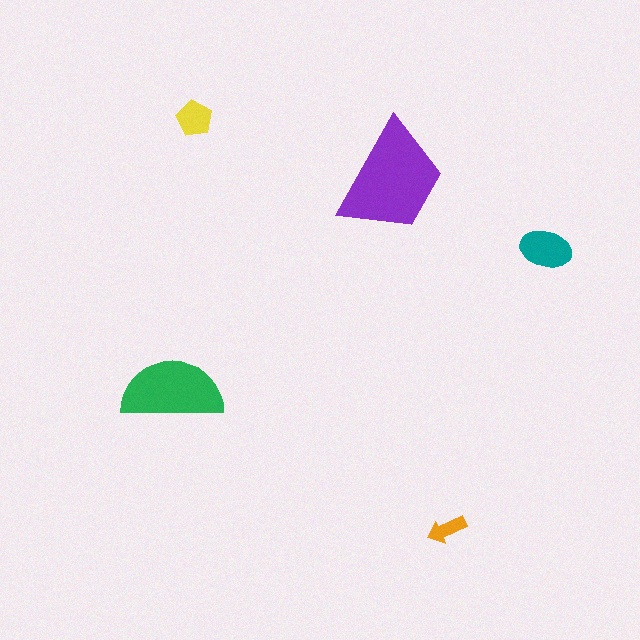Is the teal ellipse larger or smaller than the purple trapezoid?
Smaller.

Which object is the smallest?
The orange arrow.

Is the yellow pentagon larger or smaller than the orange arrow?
Larger.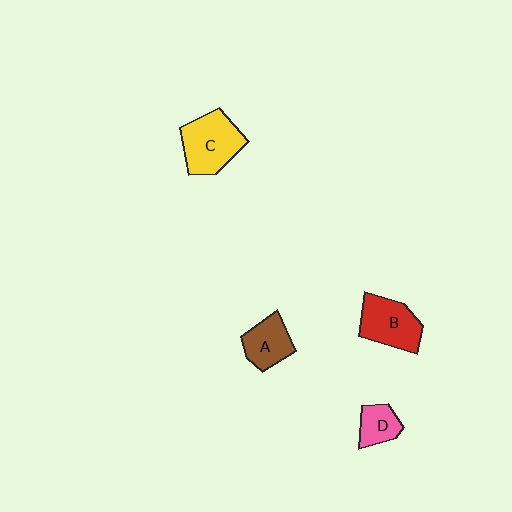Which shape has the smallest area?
Shape D (pink).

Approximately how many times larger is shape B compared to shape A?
Approximately 1.3 times.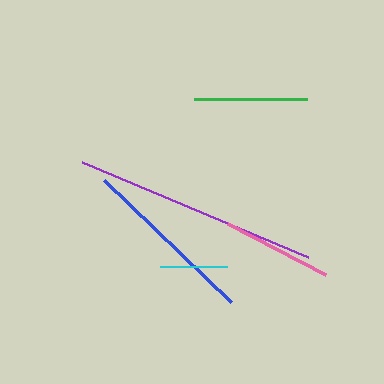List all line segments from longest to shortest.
From longest to shortest: purple, blue, green, pink, cyan.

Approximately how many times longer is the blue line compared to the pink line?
The blue line is approximately 1.6 times the length of the pink line.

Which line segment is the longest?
The purple line is the longest at approximately 246 pixels.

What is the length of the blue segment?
The blue segment is approximately 176 pixels long.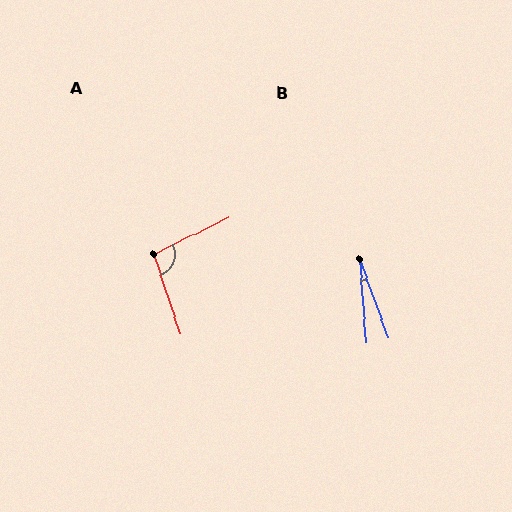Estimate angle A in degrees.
Approximately 98 degrees.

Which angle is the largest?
A, at approximately 98 degrees.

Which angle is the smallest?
B, at approximately 15 degrees.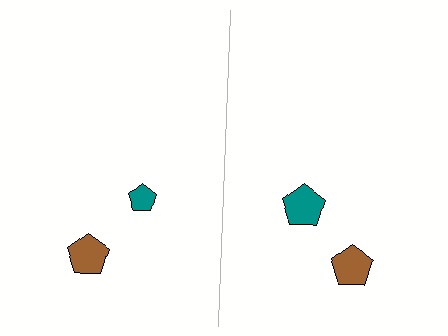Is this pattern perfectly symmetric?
No, the pattern is not perfectly symmetric. The teal pentagon on the right side has a different size than its mirror counterpart.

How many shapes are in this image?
There are 4 shapes in this image.